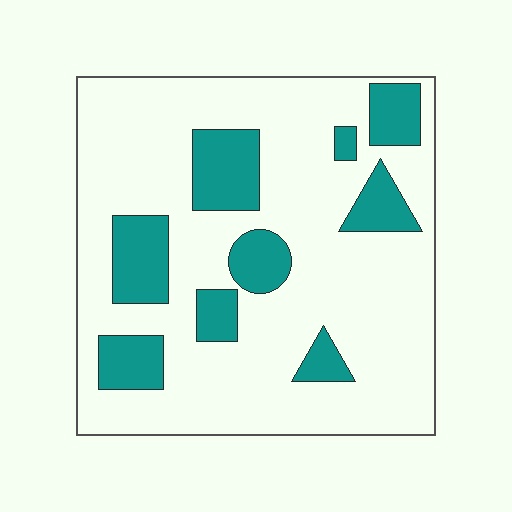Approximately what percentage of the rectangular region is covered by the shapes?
Approximately 20%.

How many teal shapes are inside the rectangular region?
9.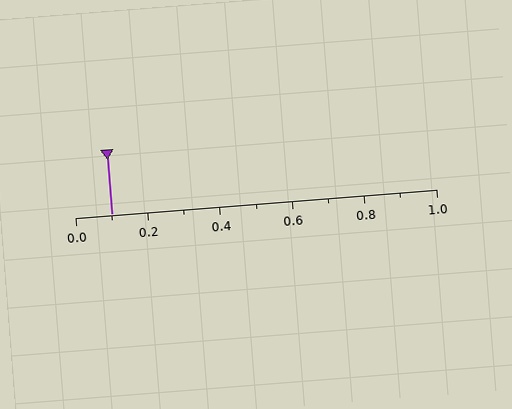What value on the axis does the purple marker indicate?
The marker indicates approximately 0.1.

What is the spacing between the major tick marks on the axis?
The major ticks are spaced 0.2 apart.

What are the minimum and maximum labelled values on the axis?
The axis runs from 0.0 to 1.0.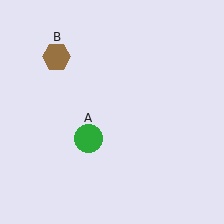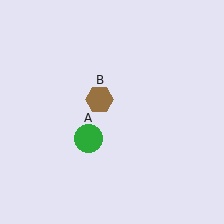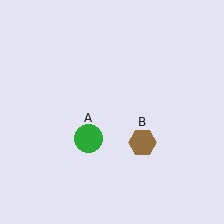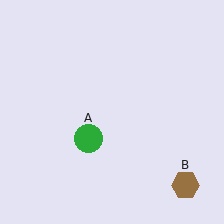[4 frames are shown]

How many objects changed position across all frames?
1 object changed position: brown hexagon (object B).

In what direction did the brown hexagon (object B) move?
The brown hexagon (object B) moved down and to the right.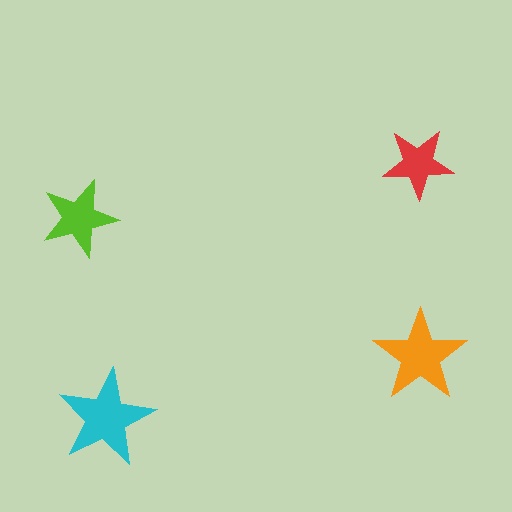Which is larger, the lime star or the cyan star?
The cyan one.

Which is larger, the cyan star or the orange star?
The cyan one.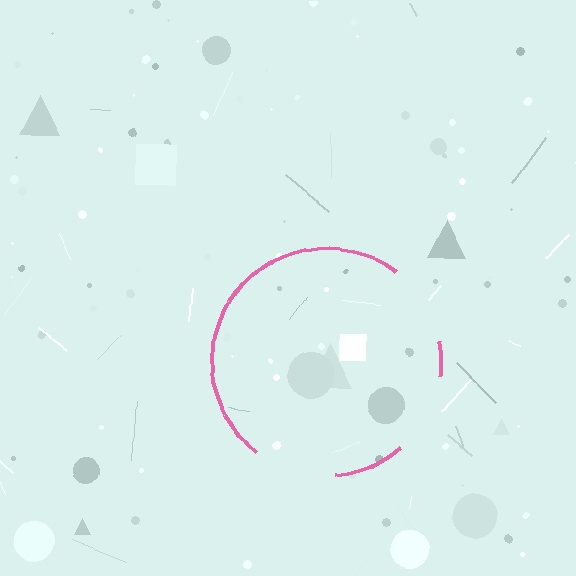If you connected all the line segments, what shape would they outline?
They would outline a circle.